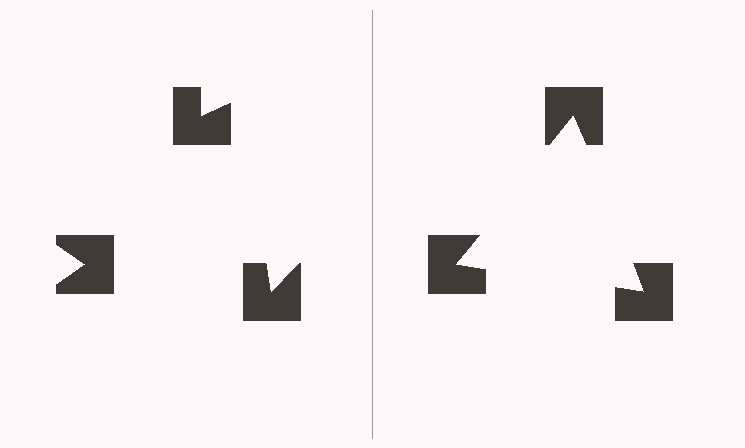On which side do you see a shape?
An illusory triangle appears on the right side. On the left side the wedge cuts are rotated, so no coherent shape forms.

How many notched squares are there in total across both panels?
6 — 3 on each side.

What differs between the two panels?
The notched squares are positioned identically on both sides; only the wedge orientations differ. On the right they align to a triangle; on the left they are misaligned.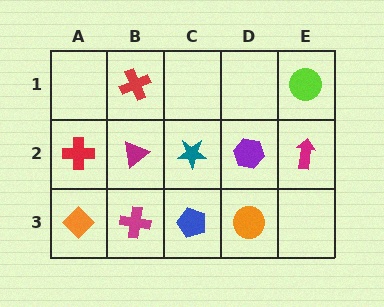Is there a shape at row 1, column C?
No, that cell is empty.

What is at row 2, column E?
A magenta arrow.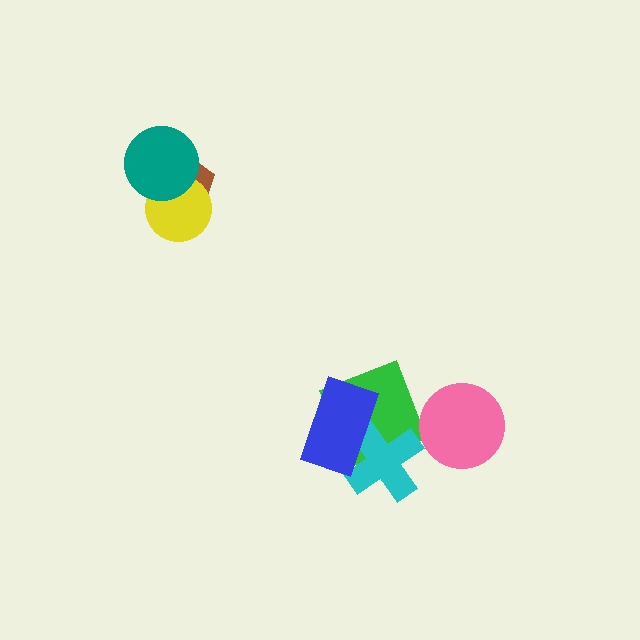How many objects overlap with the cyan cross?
2 objects overlap with the cyan cross.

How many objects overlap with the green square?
2 objects overlap with the green square.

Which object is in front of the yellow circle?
The teal circle is in front of the yellow circle.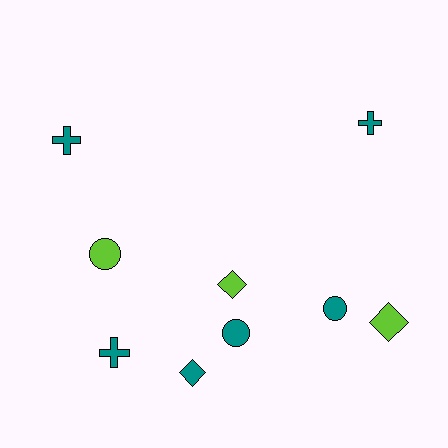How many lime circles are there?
There is 1 lime circle.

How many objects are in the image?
There are 9 objects.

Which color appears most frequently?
Teal, with 6 objects.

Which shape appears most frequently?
Diamond, with 3 objects.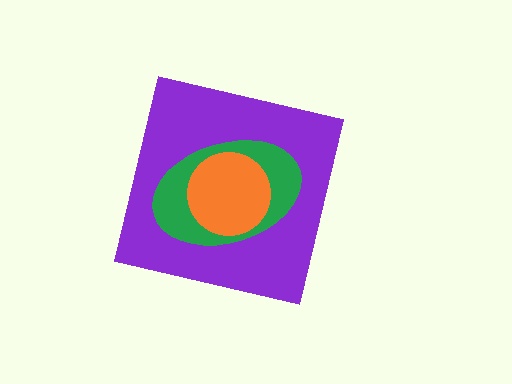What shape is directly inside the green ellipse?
The orange circle.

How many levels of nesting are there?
3.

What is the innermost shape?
The orange circle.